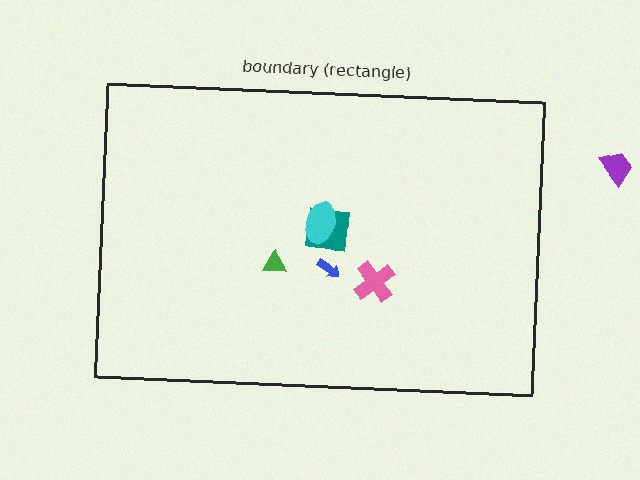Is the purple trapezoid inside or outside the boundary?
Outside.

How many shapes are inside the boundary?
5 inside, 1 outside.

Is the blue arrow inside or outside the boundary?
Inside.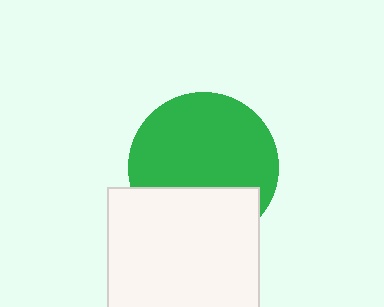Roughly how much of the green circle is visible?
Most of it is visible (roughly 68%).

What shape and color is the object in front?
The object in front is a white square.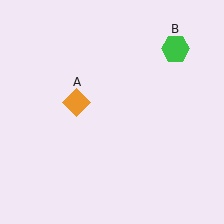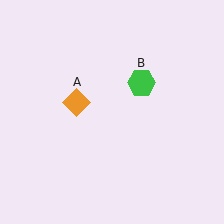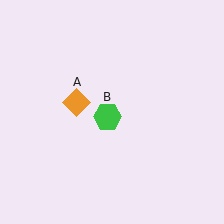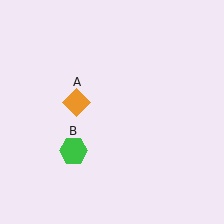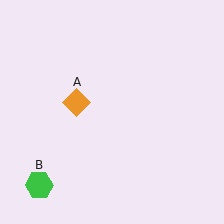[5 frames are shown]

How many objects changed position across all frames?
1 object changed position: green hexagon (object B).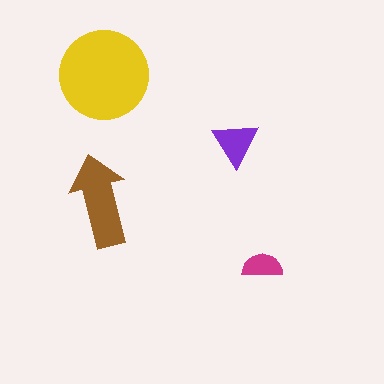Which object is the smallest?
The magenta semicircle.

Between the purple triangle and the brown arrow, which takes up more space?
The brown arrow.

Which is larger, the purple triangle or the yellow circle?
The yellow circle.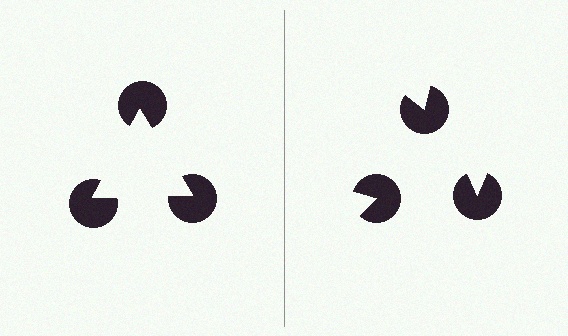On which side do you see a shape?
An illusory triangle appears on the left side. On the right side the wedge cuts are rotated, so no coherent shape forms.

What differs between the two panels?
The pac-man discs are positioned identically on both sides; only the wedge orientations differ. On the left they align to a triangle; on the right they are misaligned.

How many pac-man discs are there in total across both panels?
6 — 3 on each side.